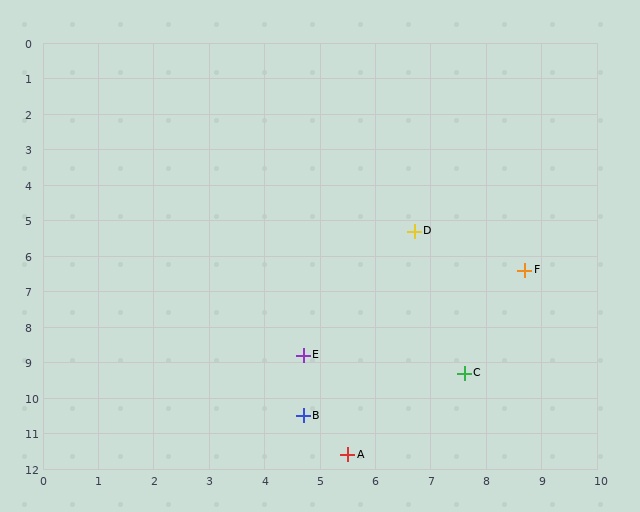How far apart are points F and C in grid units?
Points F and C are about 3.1 grid units apart.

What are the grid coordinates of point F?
Point F is at approximately (8.7, 6.4).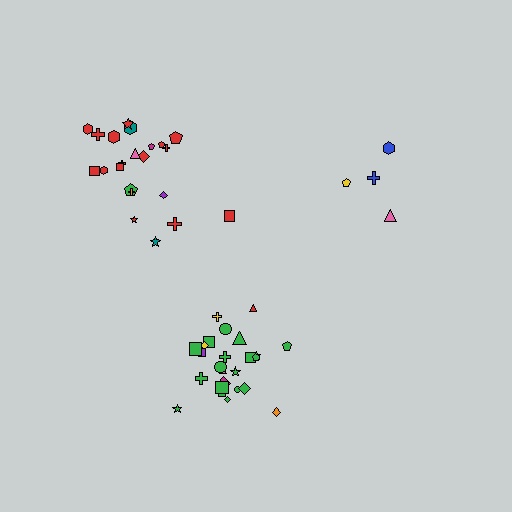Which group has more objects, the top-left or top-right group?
The top-left group.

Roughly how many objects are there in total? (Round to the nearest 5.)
Roughly 50 objects in total.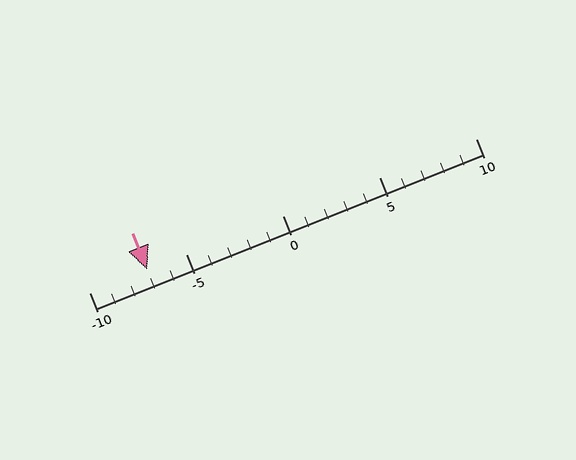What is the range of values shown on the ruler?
The ruler shows values from -10 to 10.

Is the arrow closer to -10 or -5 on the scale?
The arrow is closer to -5.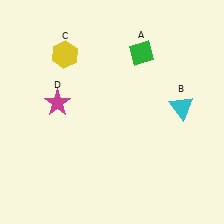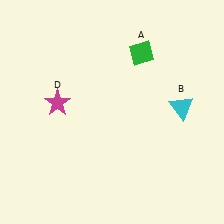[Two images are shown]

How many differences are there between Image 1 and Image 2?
There is 1 difference between the two images.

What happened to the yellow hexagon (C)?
The yellow hexagon (C) was removed in Image 2. It was in the top-left area of Image 1.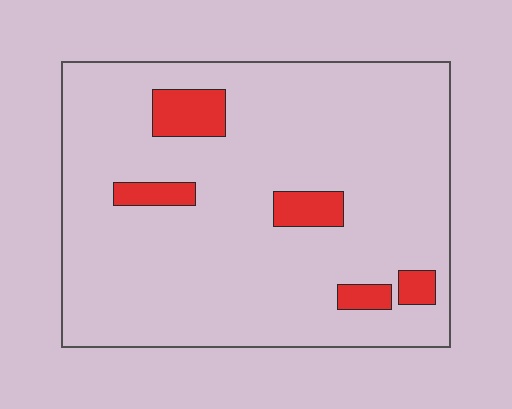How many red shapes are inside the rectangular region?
5.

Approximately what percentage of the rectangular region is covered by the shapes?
Approximately 10%.